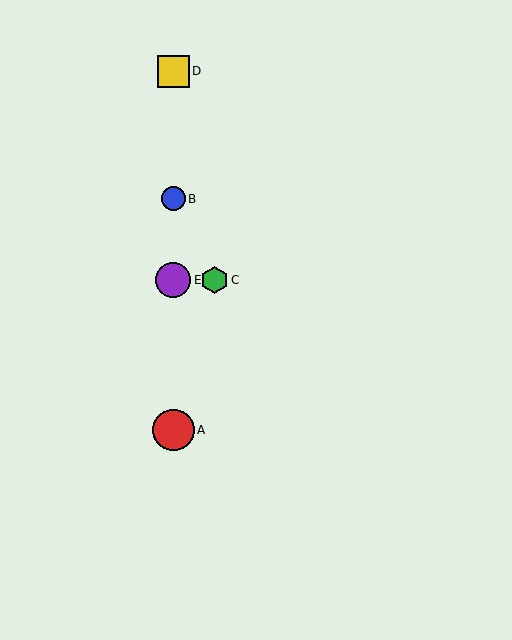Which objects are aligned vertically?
Objects A, B, D, E are aligned vertically.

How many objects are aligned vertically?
4 objects (A, B, D, E) are aligned vertically.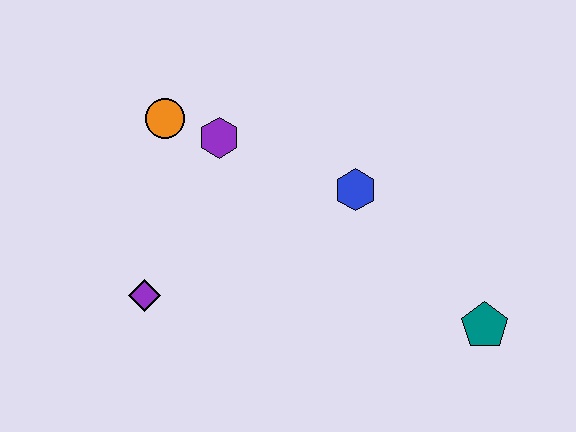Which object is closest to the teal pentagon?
The blue hexagon is closest to the teal pentagon.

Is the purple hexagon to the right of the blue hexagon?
No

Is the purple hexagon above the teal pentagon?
Yes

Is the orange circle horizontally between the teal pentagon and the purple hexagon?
No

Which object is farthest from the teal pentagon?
The orange circle is farthest from the teal pentagon.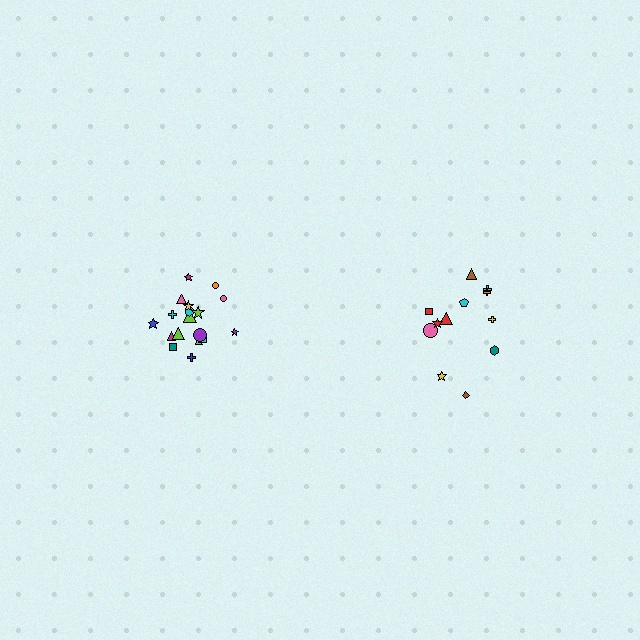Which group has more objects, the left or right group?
The left group.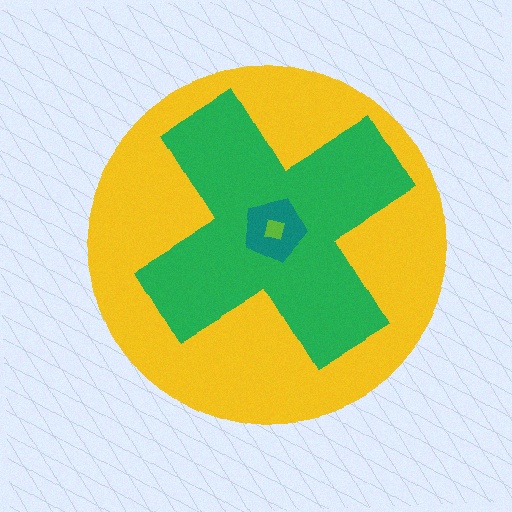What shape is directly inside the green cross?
The teal pentagon.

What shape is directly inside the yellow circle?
The green cross.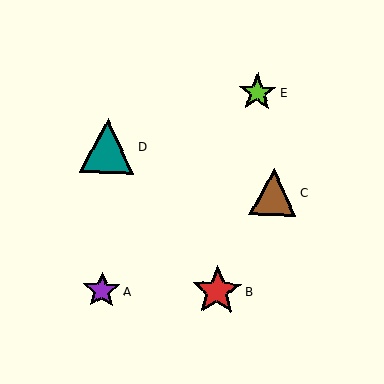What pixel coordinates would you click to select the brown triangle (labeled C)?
Click at (273, 192) to select the brown triangle C.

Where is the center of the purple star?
The center of the purple star is at (102, 290).